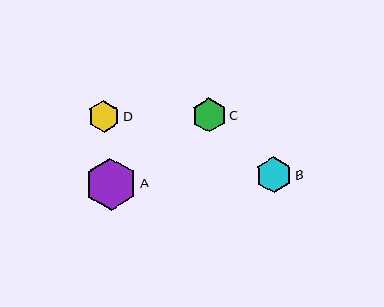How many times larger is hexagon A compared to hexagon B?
Hexagon A is approximately 1.4 times the size of hexagon B.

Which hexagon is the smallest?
Hexagon D is the smallest with a size of approximately 32 pixels.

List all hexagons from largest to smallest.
From largest to smallest: A, B, C, D.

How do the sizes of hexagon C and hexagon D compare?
Hexagon C and hexagon D are approximately the same size.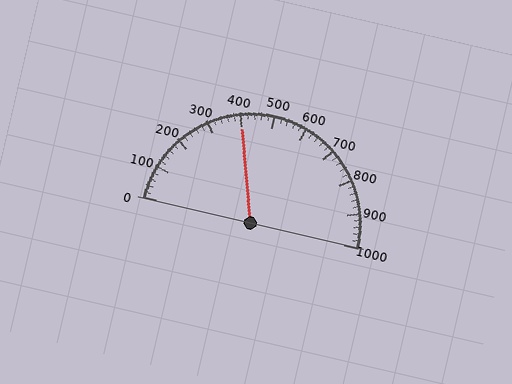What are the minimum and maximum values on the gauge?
The gauge ranges from 0 to 1000.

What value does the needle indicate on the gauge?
The needle indicates approximately 400.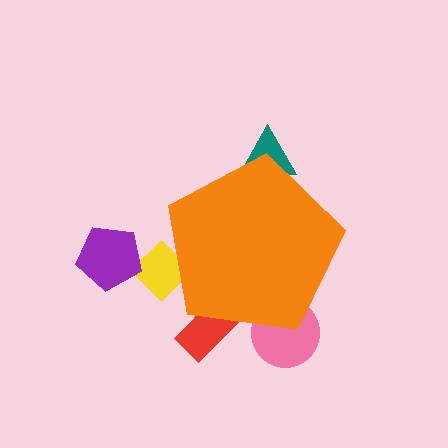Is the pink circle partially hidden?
Yes, the pink circle is partially hidden behind the orange pentagon.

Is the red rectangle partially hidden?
Yes, the red rectangle is partially hidden behind the orange pentagon.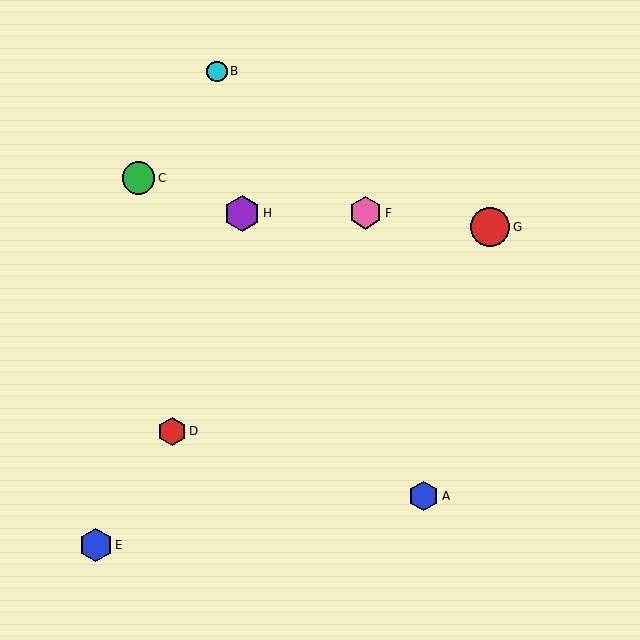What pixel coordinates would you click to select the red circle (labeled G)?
Click at (490, 227) to select the red circle G.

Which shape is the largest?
The red circle (labeled G) is the largest.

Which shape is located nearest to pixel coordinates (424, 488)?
The blue hexagon (labeled A) at (424, 496) is nearest to that location.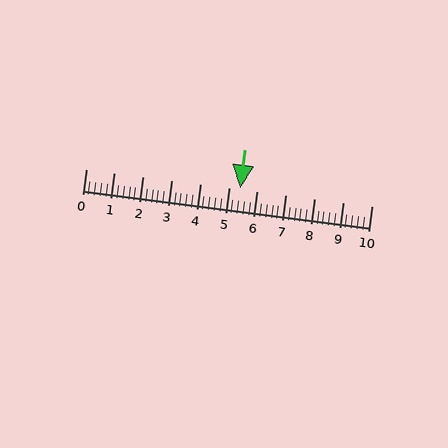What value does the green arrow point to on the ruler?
The green arrow points to approximately 5.4.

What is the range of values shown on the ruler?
The ruler shows values from 0 to 10.